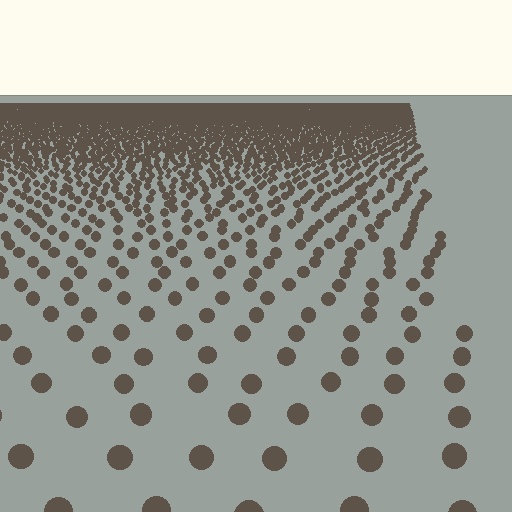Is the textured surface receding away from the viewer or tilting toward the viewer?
The surface is receding away from the viewer. Texture elements get smaller and denser toward the top.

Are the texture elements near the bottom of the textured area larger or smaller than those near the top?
Larger. Near the bottom, elements are closer to the viewer and appear at a bigger on-screen size.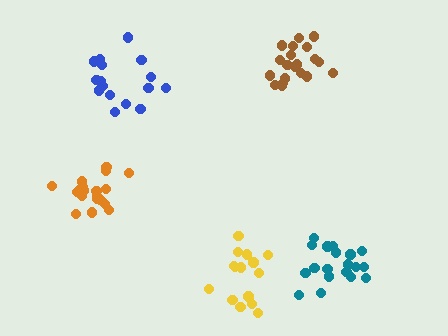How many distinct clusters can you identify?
There are 5 distinct clusters.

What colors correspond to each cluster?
The clusters are colored: teal, orange, yellow, brown, blue.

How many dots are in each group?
Group 1: 19 dots, Group 2: 19 dots, Group 3: 16 dots, Group 4: 21 dots, Group 5: 16 dots (91 total).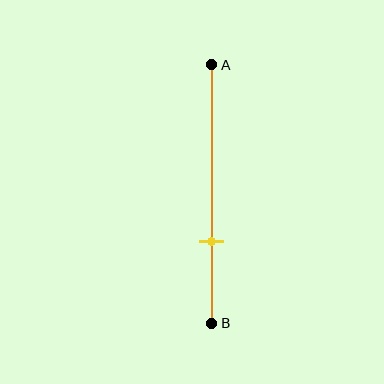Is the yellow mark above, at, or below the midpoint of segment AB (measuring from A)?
The yellow mark is below the midpoint of segment AB.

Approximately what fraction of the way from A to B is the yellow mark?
The yellow mark is approximately 70% of the way from A to B.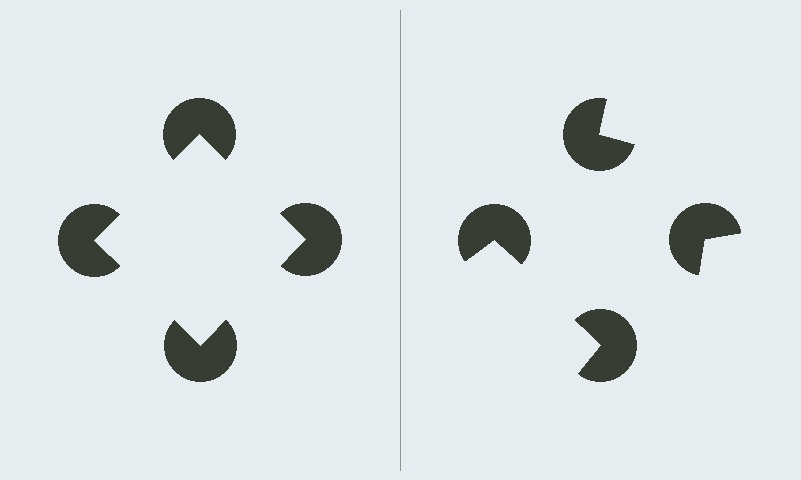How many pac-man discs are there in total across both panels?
8 — 4 on each side.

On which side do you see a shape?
An illusory square appears on the left side. On the right side the wedge cuts are rotated, so no coherent shape forms.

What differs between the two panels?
The pac-man discs are positioned identically on both sides; only the wedge orientations differ. On the left they align to a square; on the right they are misaligned.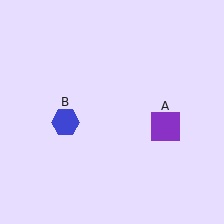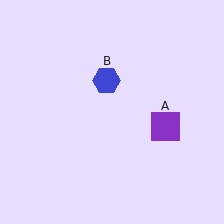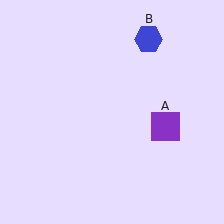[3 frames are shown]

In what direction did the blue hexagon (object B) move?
The blue hexagon (object B) moved up and to the right.